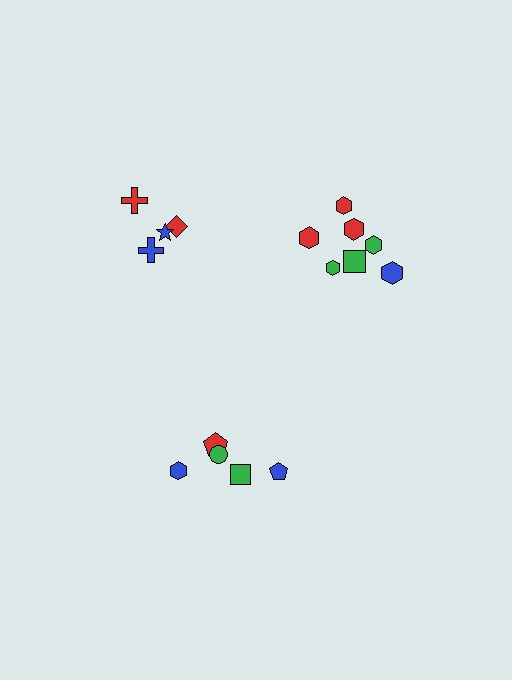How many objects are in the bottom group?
There are 5 objects.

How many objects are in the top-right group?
There are 7 objects.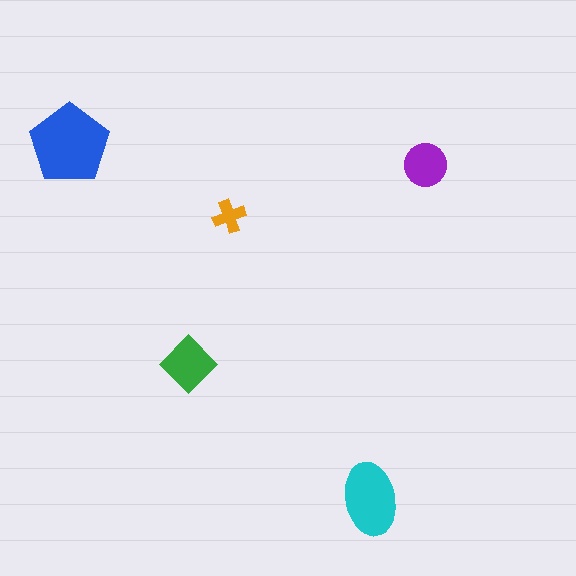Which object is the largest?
The blue pentagon.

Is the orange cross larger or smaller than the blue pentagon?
Smaller.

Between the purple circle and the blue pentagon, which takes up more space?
The blue pentagon.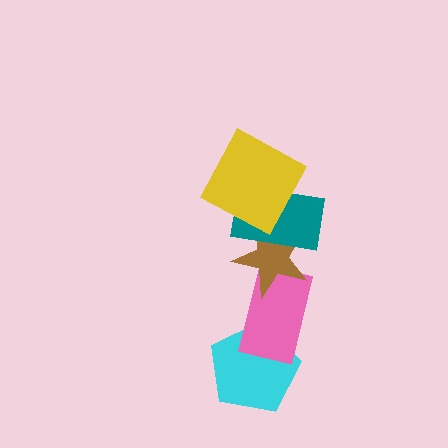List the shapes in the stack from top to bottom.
From top to bottom: the yellow square, the teal rectangle, the brown star, the pink rectangle, the cyan pentagon.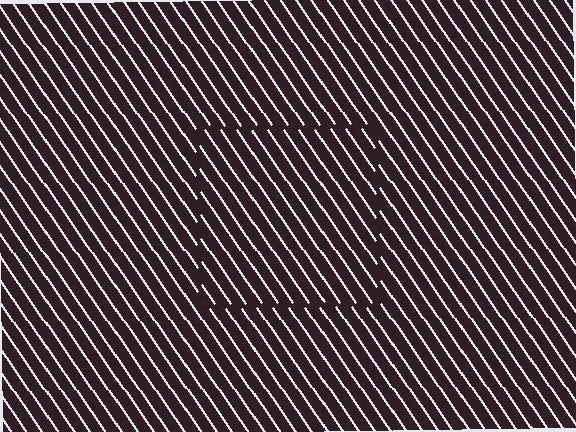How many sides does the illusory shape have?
4 sides — the line-ends trace a square.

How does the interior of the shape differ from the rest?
The interior of the shape contains the same grating, shifted by half a period — the contour is defined by the phase discontinuity where line-ends from the inner and outer gratings abut.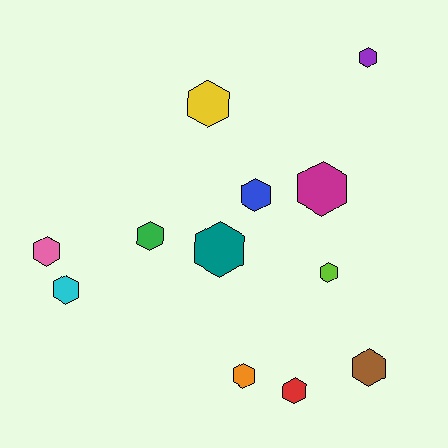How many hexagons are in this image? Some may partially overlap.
There are 12 hexagons.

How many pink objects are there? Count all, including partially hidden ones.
There is 1 pink object.